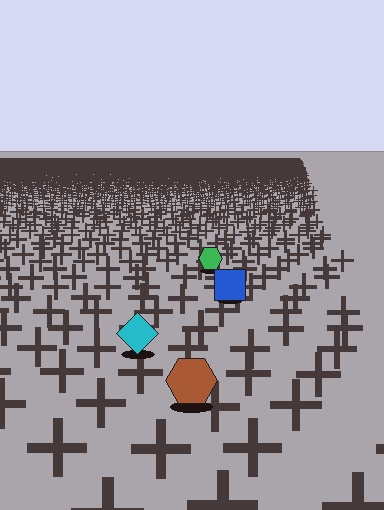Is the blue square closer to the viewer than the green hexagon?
Yes. The blue square is closer — you can tell from the texture gradient: the ground texture is coarser near it.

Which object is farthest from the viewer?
The green hexagon is farthest from the viewer. It appears smaller and the ground texture around it is denser.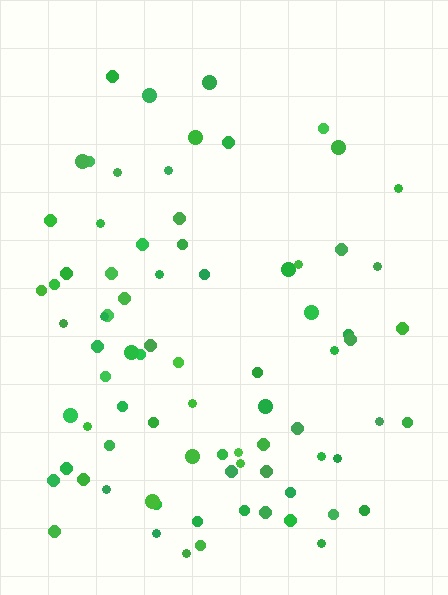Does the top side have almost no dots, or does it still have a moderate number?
Still a moderate number, just noticeably fewer than the bottom.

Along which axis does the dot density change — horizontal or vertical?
Vertical.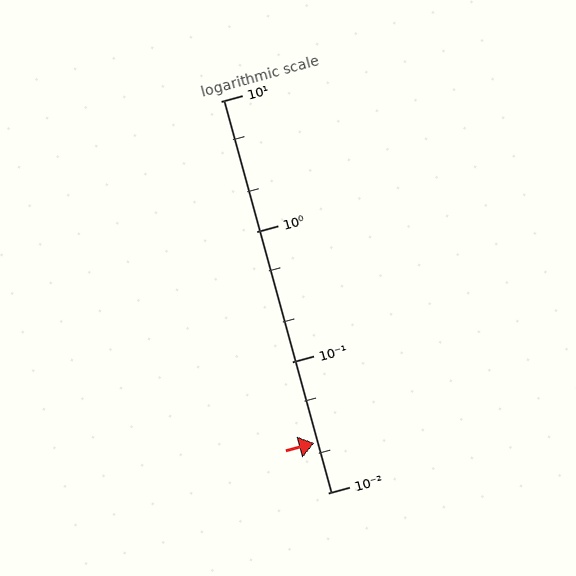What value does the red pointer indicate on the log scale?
The pointer indicates approximately 0.024.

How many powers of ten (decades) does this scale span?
The scale spans 3 decades, from 0.01 to 10.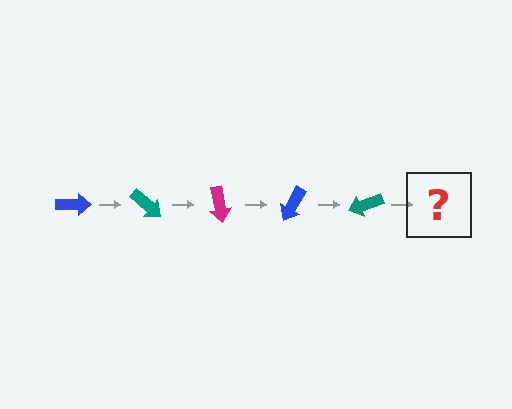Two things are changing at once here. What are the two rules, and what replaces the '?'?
The two rules are that it rotates 40 degrees each step and the color cycles through blue, teal, and magenta. The '?' should be a magenta arrow, rotated 200 degrees from the start.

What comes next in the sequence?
The next element should be a magenta arrow, rotated 200 degrees from the start.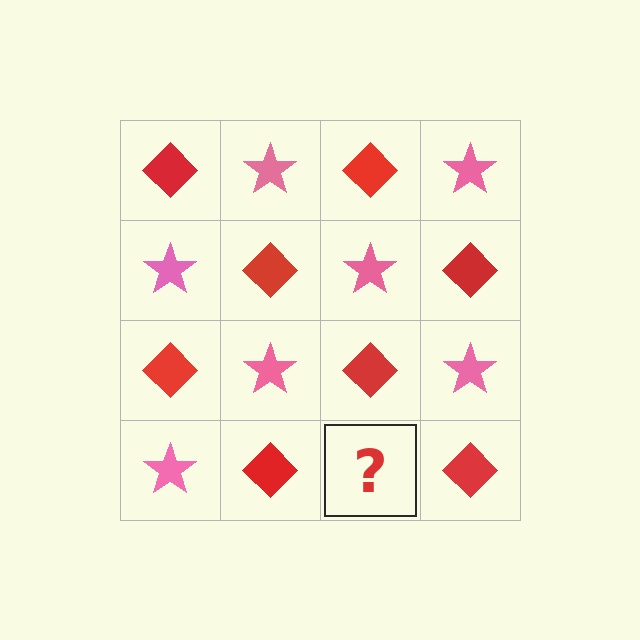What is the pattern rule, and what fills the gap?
The rule is that it alternates red diamond and pink star in a checkerboard pattern. The gap should be filled with a pink star.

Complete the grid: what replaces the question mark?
The question mark should be replaced with a pink star.